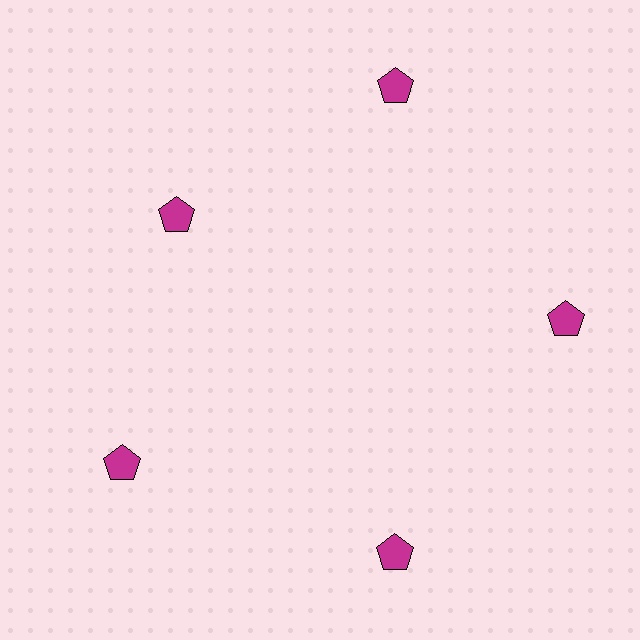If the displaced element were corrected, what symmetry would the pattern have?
It would have 5-fold rotational symmetry — the pattern would map onto itself every 72 degrees.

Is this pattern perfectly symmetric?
No. The 5 magenta pentagons are arranged in a ring, but one element near the 10 o'clock position is pulled inward toward the center, breaking the 5-fold rotational symmetry.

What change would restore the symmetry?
The symmetry would be restored by moving it outward, back onto the ring so that all 5 pentagons sit at equal angles and equal distance from the center.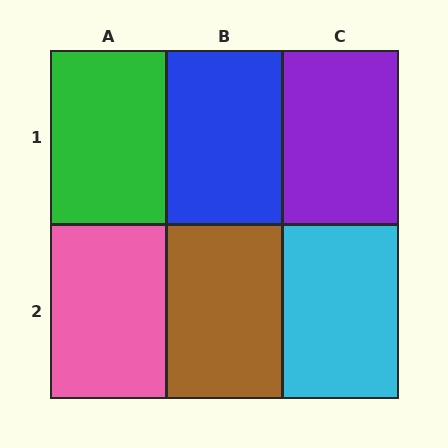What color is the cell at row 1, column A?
Green.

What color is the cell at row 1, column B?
Blue.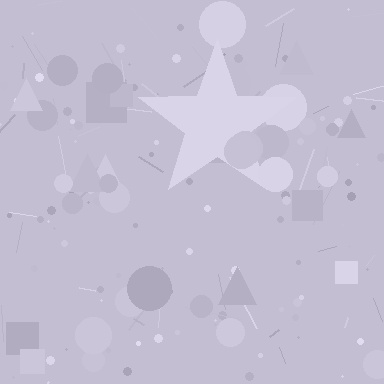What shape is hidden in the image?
A star is hidden in the image.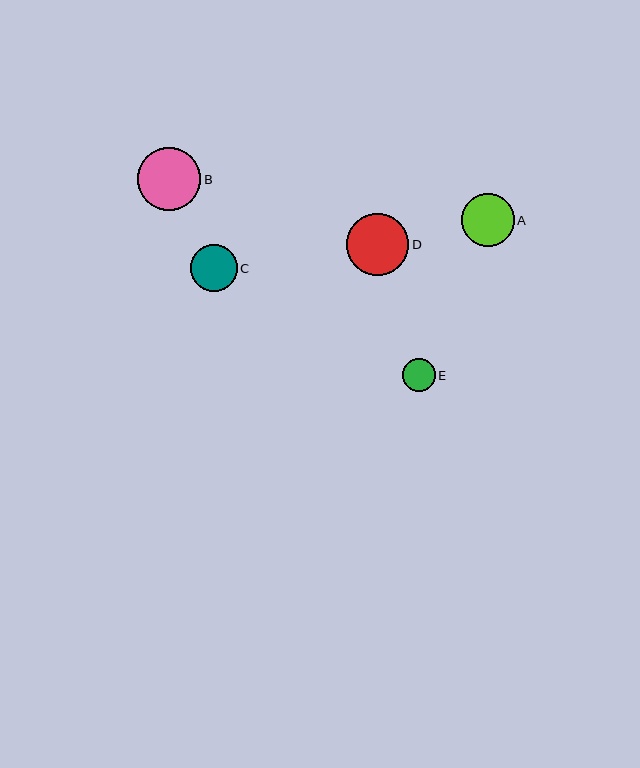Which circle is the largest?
Circle B is the largest with a size of approximately 63 pixels.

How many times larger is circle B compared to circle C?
Circle B is approximately 1.4 times the size of circle C.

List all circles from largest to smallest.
From largest to smallest: B, D, A, C, E.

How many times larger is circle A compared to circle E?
Circle A is approximately 1.6 times the size of circle E.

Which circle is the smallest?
Circle E is the smallest with a size of approximately 33 pixels.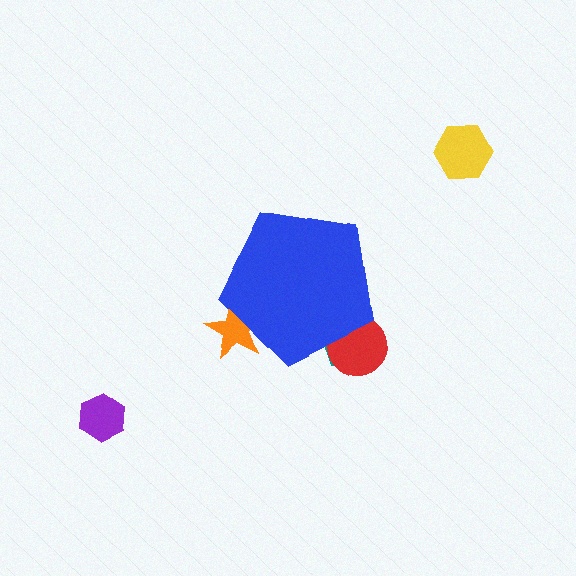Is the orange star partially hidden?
Yes, the orange star is partially hidden behind the blue pentagon.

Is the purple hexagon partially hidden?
No, the purple hexagon is fully visible.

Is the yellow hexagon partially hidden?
No, the yellow hexagon is fully visible.